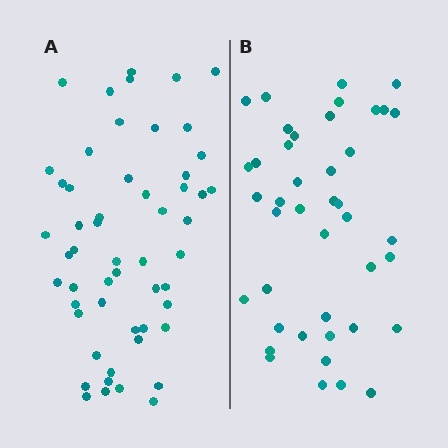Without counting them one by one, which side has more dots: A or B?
Region A (the left region) has more dots.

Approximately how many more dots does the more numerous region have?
Region A has roughly 12 or so more dots than region B.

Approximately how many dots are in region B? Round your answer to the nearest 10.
About 40 dots. (The exact count is 42, which rounds to 40.)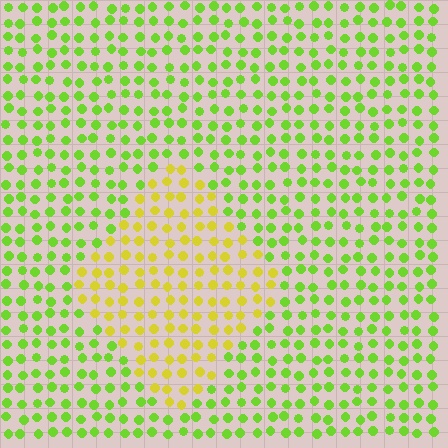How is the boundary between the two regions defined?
The boundary is defined purely by a slight shift in hue (about 40 degrees). Spacing, size, and orientation are identical on both sides.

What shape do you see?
I see a diamond.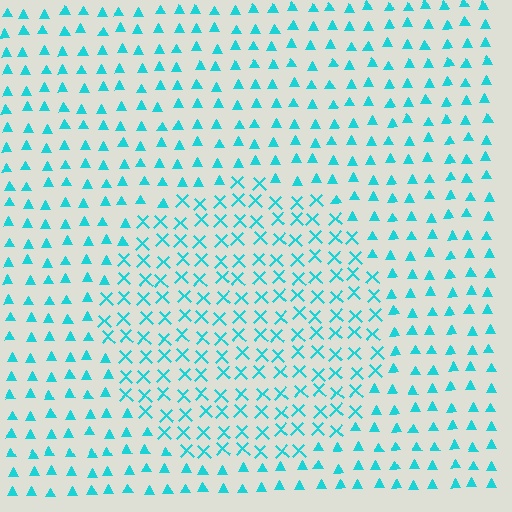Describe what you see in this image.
The image is filled with small cyan elements arranged in a uniform grid. A circle-shaped region contains X marks, while the surrounding area contains triangles. The boundary is defined purely by the change in element shape.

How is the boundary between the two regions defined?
The boundary is defined by a change in element shape: X marks inside vs. triangles outside. All elements share the same color and spacing.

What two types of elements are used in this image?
The image uses X marks inside the circle region and triangles outside it.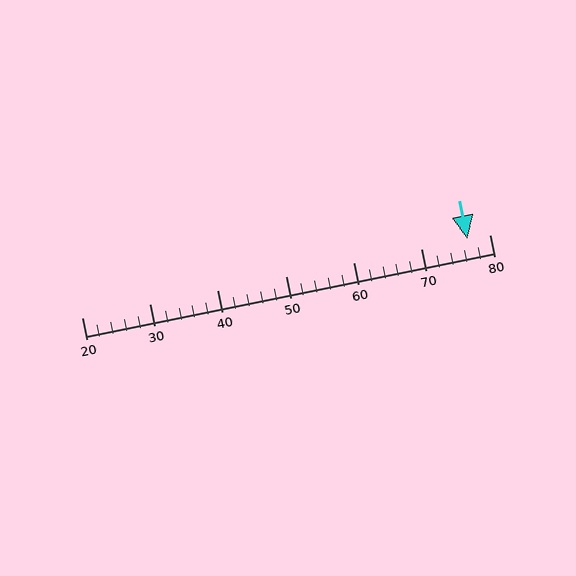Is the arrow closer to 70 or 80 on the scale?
The arrow is closer to 80.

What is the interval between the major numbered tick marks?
The major tick marks are spaced 10 units apart.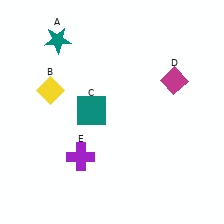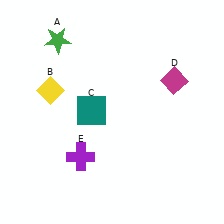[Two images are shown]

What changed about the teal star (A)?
In Image 1, A is teal. In Image 2, it changed to green.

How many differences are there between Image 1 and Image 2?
There is 1 difference between the two images.